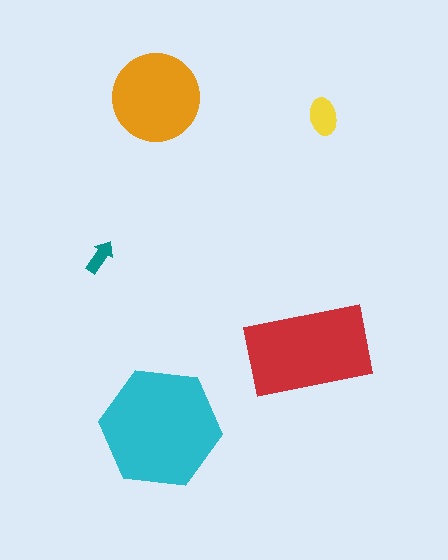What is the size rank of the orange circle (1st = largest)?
3rd.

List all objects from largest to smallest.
The cyan hexagon, the red rectangle, the orange circle, the yellow ellipse, the teal arrow.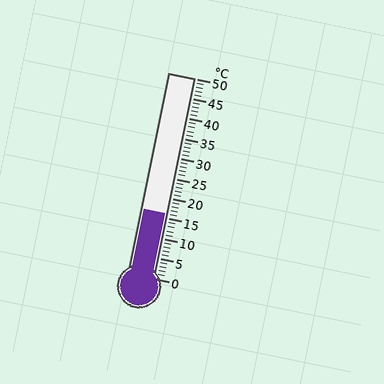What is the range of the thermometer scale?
The thermometer scale ranges from 0°C to 50°C.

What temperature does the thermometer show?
The thermometer shows approximately 16°C.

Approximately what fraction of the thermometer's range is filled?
The thermometer is filled to approximately 30% of its range.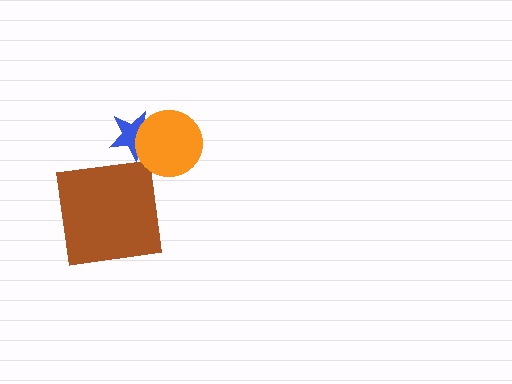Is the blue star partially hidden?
Yes, it is partially covered by another shape.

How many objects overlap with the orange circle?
1 object overlaps with the orange circle.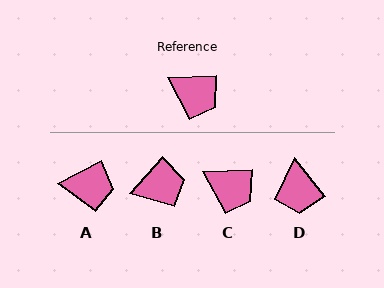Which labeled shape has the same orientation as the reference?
C.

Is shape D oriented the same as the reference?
No, it is off by about 54 degrees.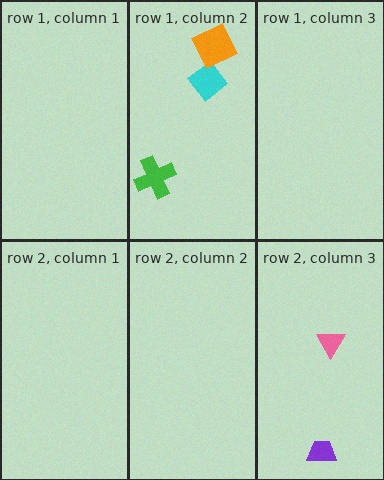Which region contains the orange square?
The row 1, column 2 region.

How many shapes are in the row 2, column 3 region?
2.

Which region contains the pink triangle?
The row 2, column 3 region.